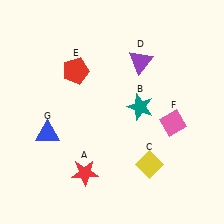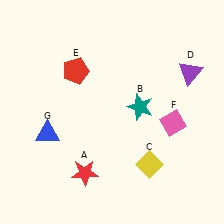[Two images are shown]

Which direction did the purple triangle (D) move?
The purple triangle (D) moved right.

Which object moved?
The purple triangle (D) moved right.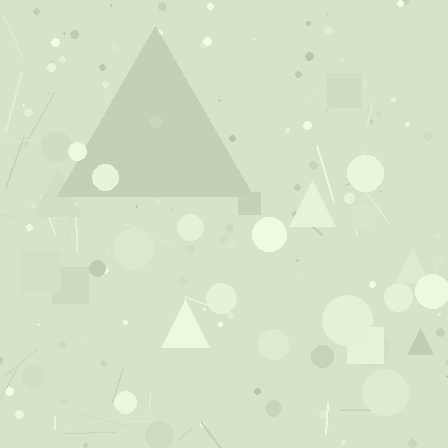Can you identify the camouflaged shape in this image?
The camouflaged shape is a triangle.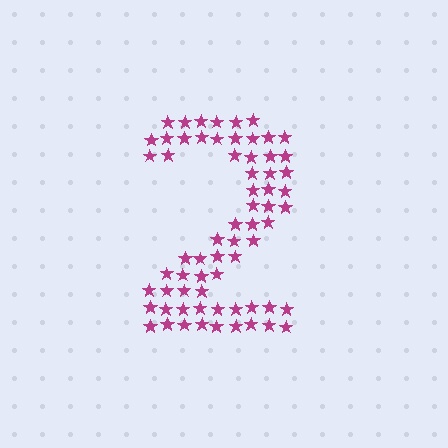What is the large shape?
The large shape is the digit 2.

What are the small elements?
The small elements are stars.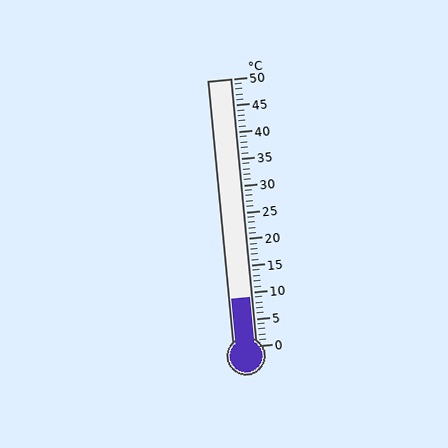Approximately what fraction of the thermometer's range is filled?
The thermometer is filled to approximately 20% of its range.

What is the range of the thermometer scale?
The thermometer scale ranges from 0°C to 50°C.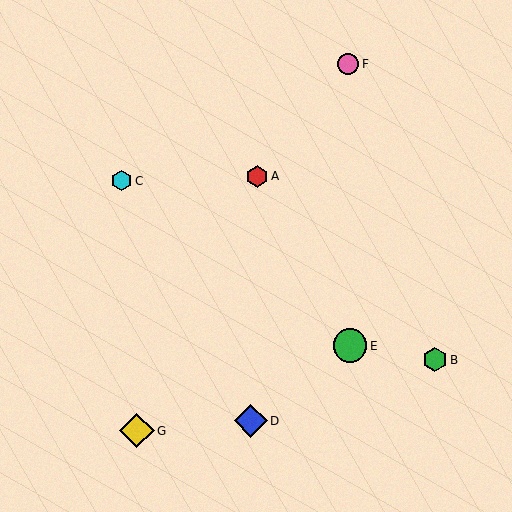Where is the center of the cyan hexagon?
The center of the cyan hexagon is at (122, 181).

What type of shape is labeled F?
Shape F is a pink circle.